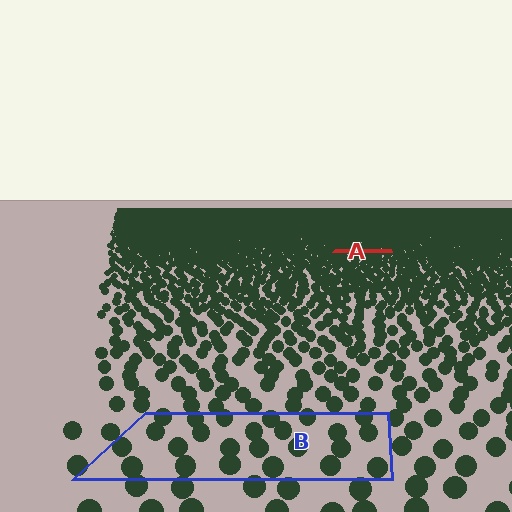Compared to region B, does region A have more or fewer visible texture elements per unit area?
Region A has more texture elements per unit area — they are packed more densely because it is farther away.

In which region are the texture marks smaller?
The texture marks are smaller in region A, because it is farther away.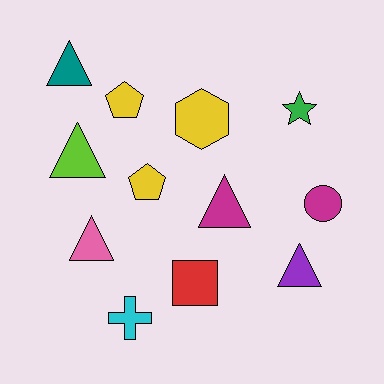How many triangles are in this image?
There are 5 triangles.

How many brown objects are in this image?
There are no brown objects.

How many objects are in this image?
There are 12 objects.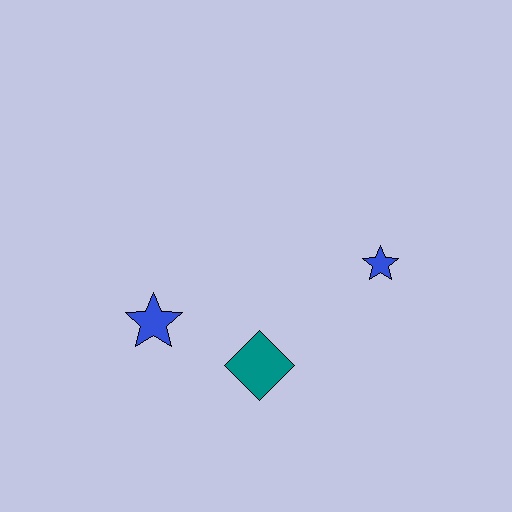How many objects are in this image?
There are 3 objects.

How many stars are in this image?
There are 2 stars.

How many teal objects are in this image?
There is 1 teal object.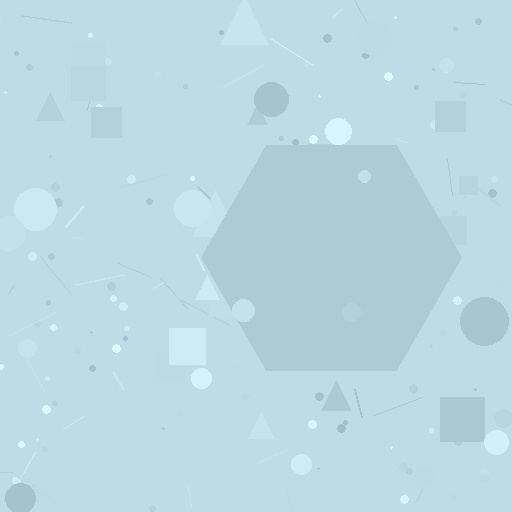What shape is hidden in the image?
A hexagon is hidden in the image.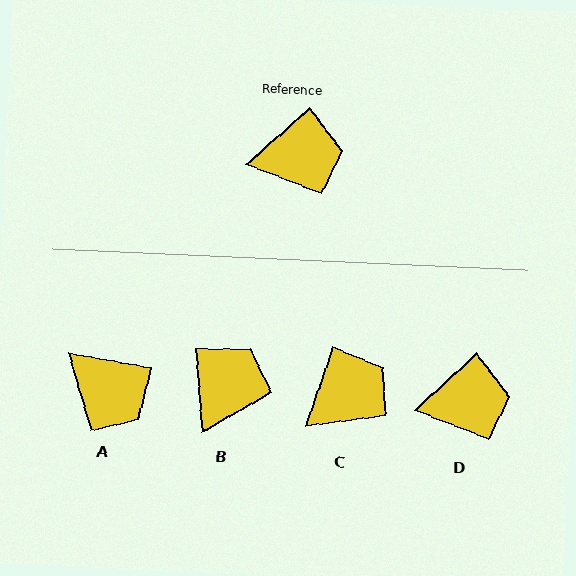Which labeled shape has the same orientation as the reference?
D.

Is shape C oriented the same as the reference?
No, it is off by about 29 degrees.